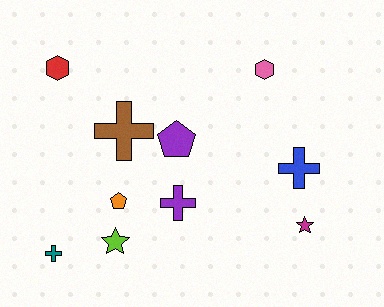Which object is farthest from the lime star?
The pink hexagon is farthest from the lime star.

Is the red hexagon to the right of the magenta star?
No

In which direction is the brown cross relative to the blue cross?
The brown cross is to the left of the blue cross.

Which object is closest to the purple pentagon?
The brown cross is closest to the purple pentagon.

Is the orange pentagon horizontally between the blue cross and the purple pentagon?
No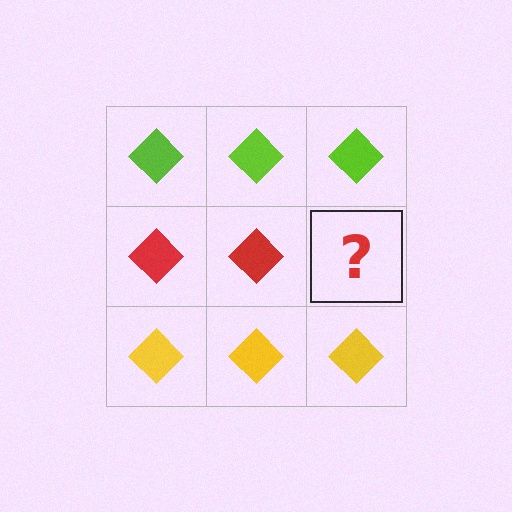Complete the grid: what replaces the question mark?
The question mark should be replaced with a red diamond.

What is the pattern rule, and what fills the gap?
The rule is that each row has a consistent color. The gap should be filled with a red diamond.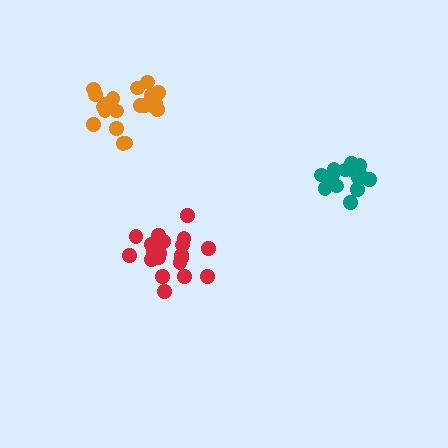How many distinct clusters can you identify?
There are 3 distinct clusters.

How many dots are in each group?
Group 1: 20 dots, Group 2: 20 dots, Group 3: 16 dots (56 total).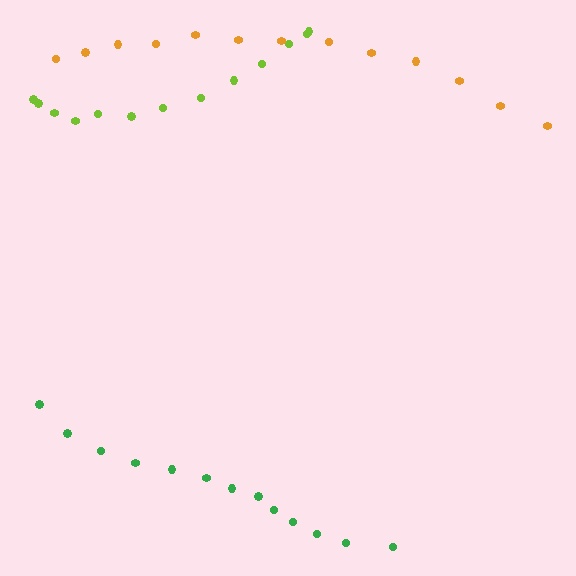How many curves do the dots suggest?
There are 3 distinct paths.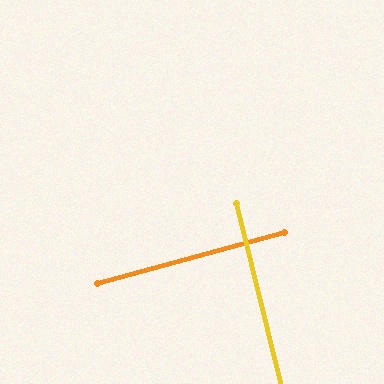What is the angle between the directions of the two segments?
Approximately 89 degrees.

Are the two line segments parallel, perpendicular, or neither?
Perpendicular — they meet at approximately 89°.